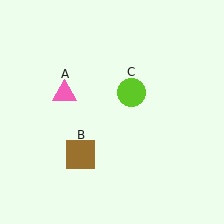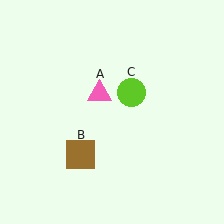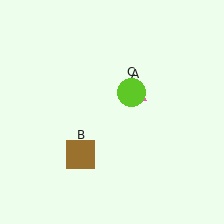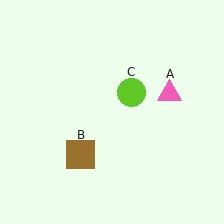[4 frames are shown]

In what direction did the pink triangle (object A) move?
The pink triangle (object A) moved right.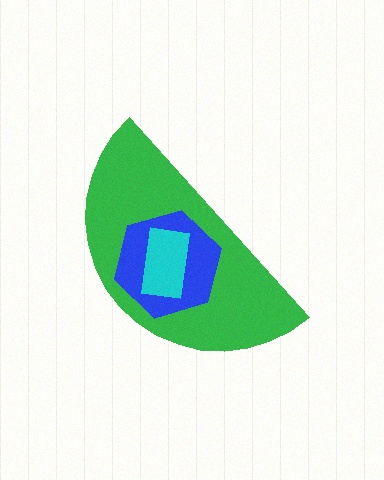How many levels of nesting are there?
3.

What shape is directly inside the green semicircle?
The blue hexagon.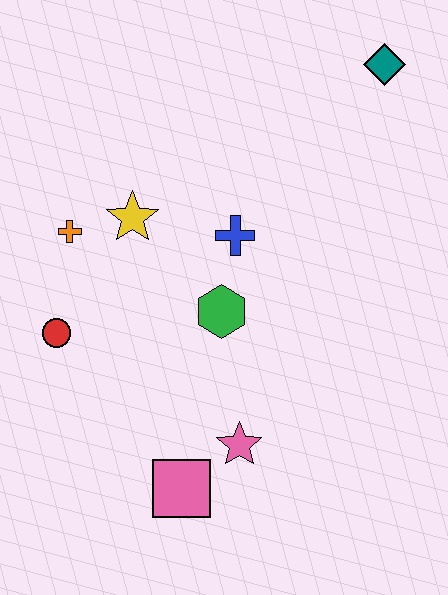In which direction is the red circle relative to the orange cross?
The red circle is below the orange cross.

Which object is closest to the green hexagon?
The blue cross is closest to the green hexagon.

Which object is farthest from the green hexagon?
The teal diamond is farthest from the green hexagon.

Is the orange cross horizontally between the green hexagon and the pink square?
No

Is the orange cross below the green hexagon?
No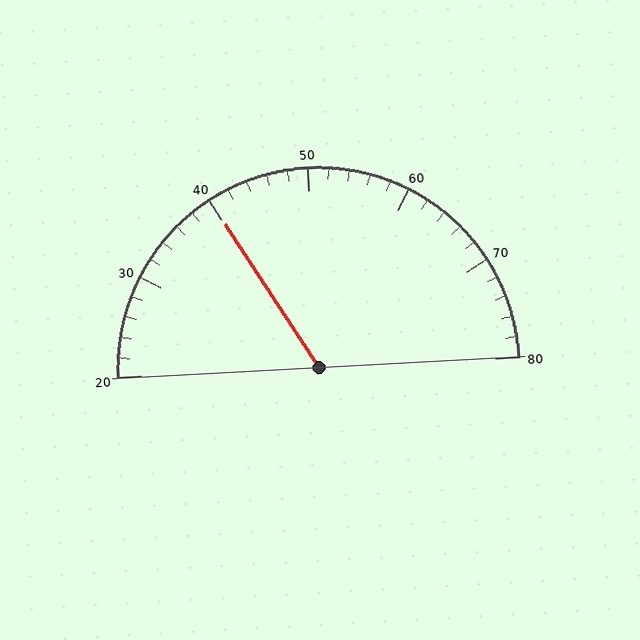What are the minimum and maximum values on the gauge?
The gauge ranges from 20 to 80.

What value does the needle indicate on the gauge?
The needle indicates approximately 40.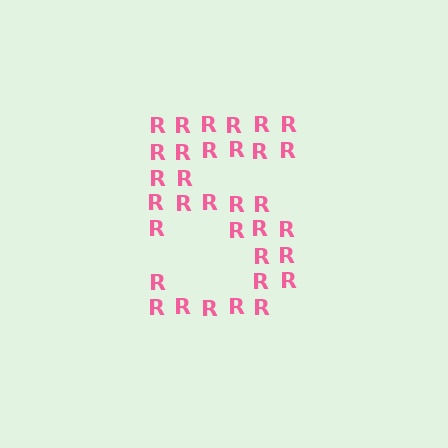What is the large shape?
The large shape is the digit 5.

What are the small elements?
The small elements are letter R's.